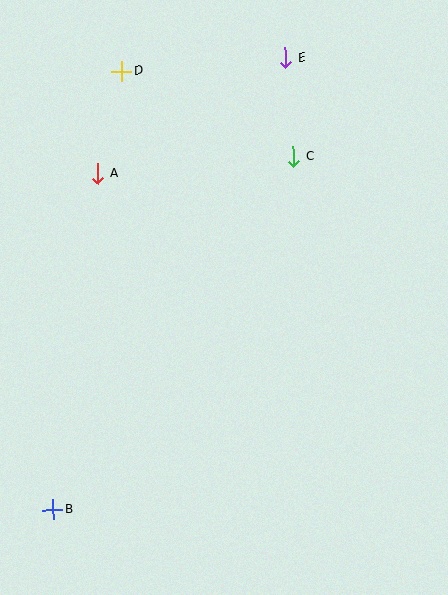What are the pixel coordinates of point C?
Point C is at (293, 157).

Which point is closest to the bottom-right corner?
Point B is closest to the bottom-right corner.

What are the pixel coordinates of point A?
Point A is at (98, 173).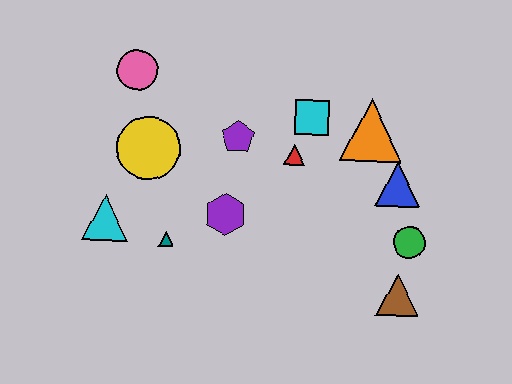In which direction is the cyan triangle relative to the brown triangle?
The cyan triangle is to the left of the brown triangle.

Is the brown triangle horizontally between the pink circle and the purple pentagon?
No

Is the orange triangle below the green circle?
No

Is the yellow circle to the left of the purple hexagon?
Yes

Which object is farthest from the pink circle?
The brown triangle is farthest from the pink circle.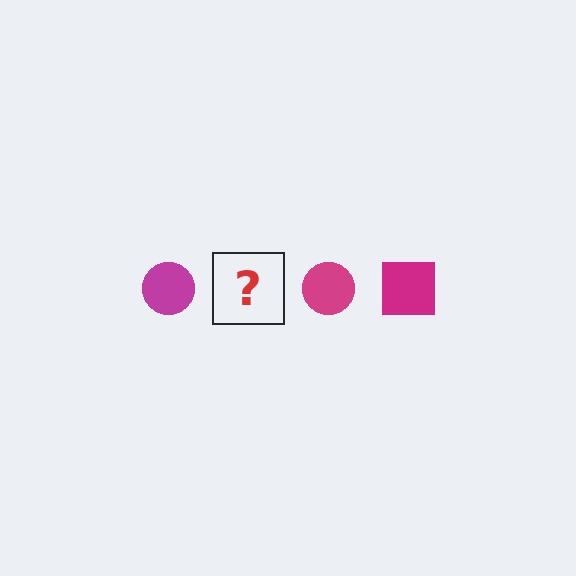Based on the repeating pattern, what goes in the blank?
The blank should be a magenta square.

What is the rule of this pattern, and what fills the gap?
The rule is that the pattern cycles through circle, square shapes in magenta. The gap should be filled with a magenta square.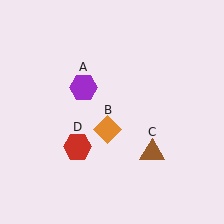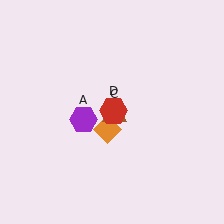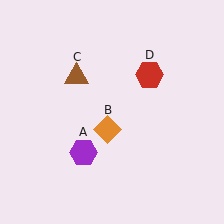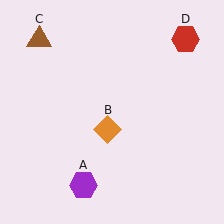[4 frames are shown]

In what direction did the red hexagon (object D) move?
The red hexagon (object D) moved up and to the right.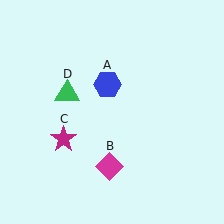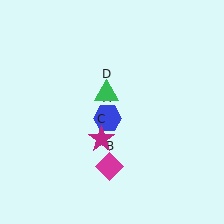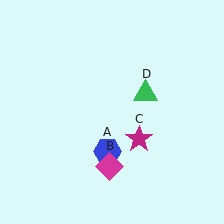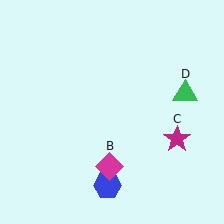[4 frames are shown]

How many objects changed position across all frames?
3 objects changed position: blue hexagon (object A), magenta star (object C), green triangle (object D).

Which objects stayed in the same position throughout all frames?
Magenta diamond (object B) remained stationary.